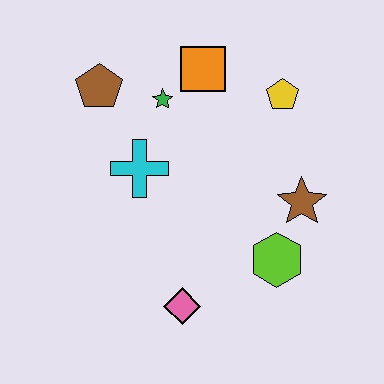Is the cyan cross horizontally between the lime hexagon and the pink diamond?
No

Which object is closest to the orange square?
The green star is closest to the orange square.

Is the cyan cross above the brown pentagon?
No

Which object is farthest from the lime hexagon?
The brown pentagon is farthest from the lime hexagon.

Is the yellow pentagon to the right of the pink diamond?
Yes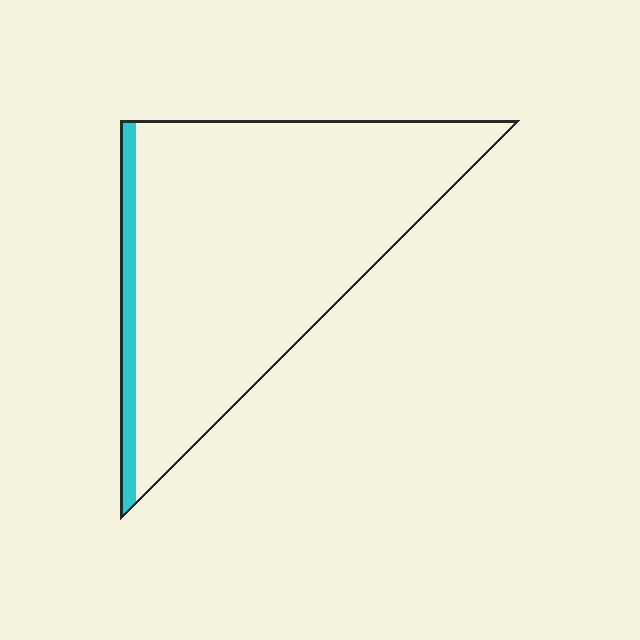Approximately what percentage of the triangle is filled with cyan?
Approximately 10%.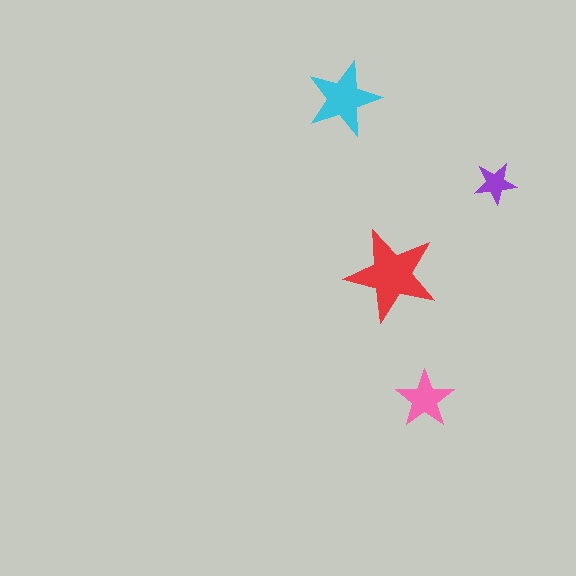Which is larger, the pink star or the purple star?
The pink one.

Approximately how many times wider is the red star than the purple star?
About 2 times wider.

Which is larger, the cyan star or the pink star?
The cyan one.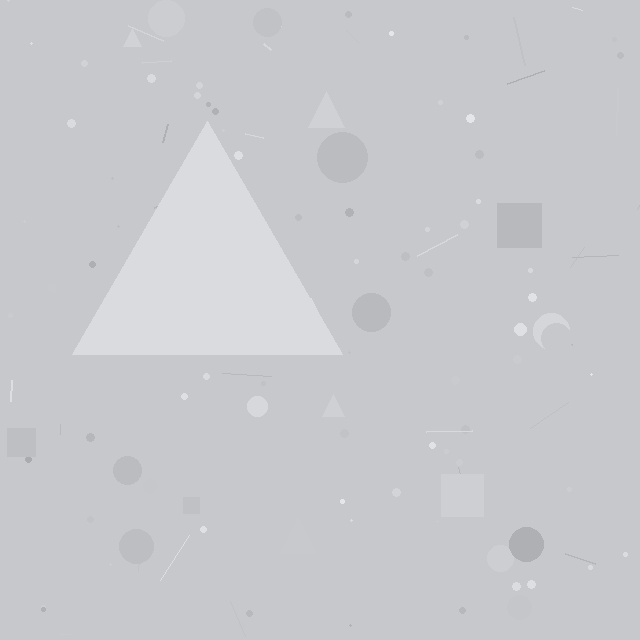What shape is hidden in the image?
A triangle is hidden in the image.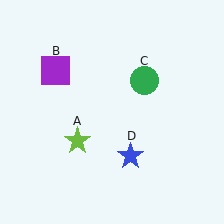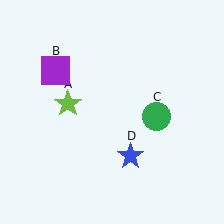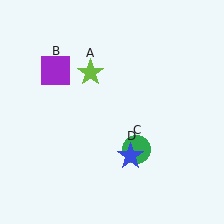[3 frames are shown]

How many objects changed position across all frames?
2 objects changed position: lime star (object A), green circle (object C).